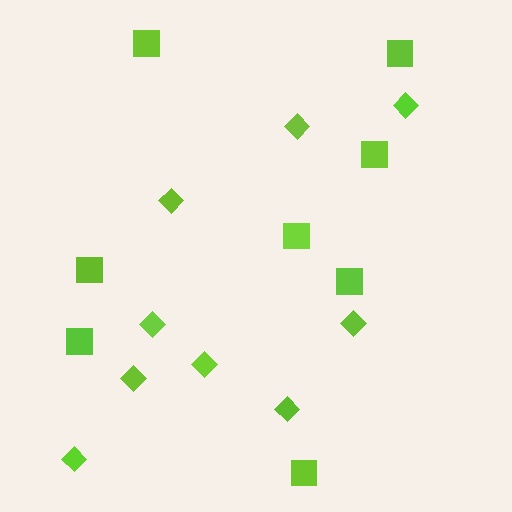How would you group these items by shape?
There are 2 groups: one group of diamonds (9) and one group of squares (8).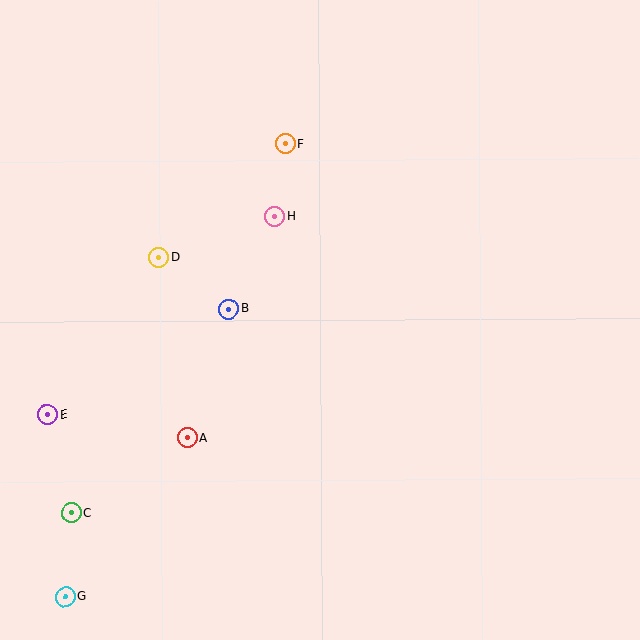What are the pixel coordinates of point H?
Point H is at (275, 216).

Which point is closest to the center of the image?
Point B at (229, 309) is closest to the center.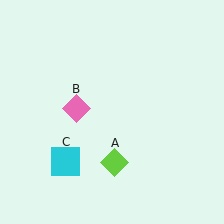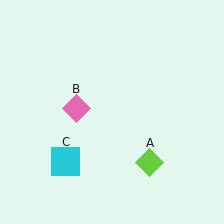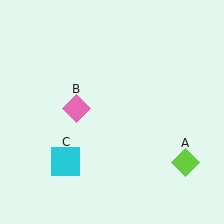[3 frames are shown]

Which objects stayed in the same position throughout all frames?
Pink diamond (object B) and cyan square (object C) remained stationary.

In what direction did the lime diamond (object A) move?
The lime diamond (object A) moved right.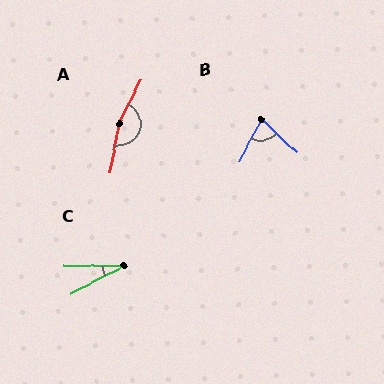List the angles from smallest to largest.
C (28°), B (73°), A (164°).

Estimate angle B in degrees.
Approximately 73 degrees.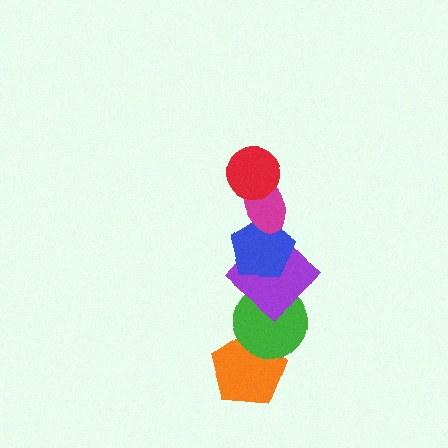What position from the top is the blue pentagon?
The blue pentagon is 3rd from the top.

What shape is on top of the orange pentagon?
The green circle is on top of the orange pentagon.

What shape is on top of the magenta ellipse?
The red circle is on top of the magenta ellipse.